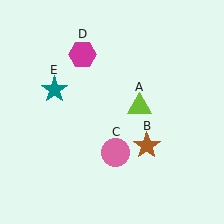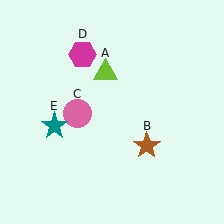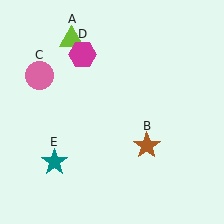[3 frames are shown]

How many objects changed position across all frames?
3 objects changed position: lime triangle (object A), pink circle (object C), teal star (object E).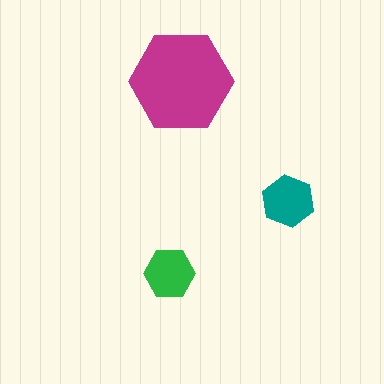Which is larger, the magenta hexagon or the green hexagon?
The magenta one.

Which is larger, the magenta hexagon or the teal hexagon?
The magenta one.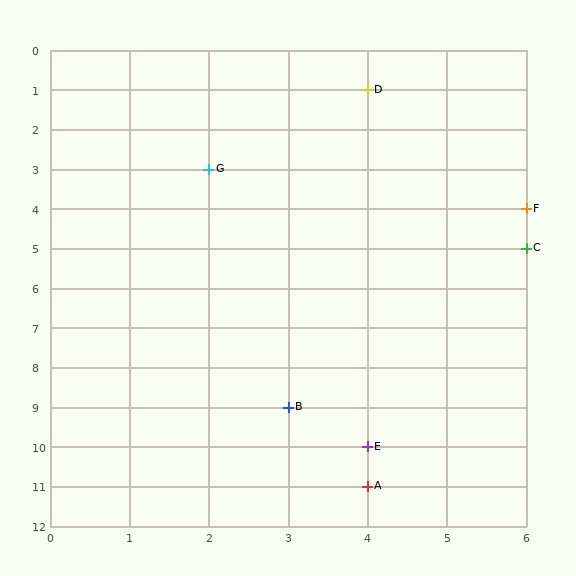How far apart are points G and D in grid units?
Points G and D are 2 columns and 2 rows apart (about 2.8 grid units diagonally).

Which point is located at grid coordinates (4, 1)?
Point D is at (4, 1).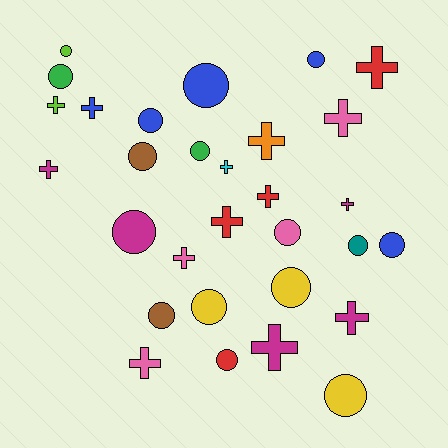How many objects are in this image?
There are 30 objects.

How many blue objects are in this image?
There are 5 blue objects.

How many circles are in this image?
There are 16 circles.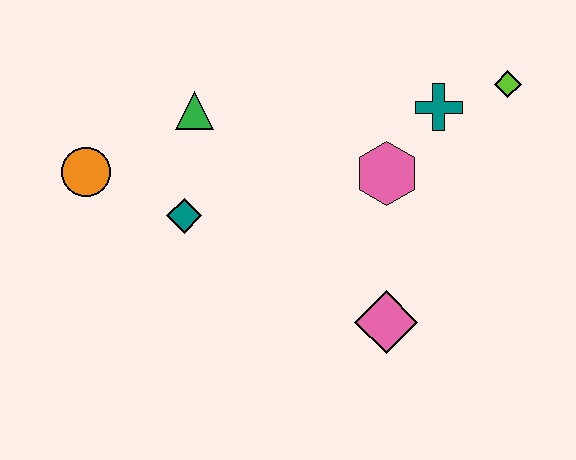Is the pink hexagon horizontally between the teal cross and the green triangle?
Yes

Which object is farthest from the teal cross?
The orange circle is farthest from the teal cross.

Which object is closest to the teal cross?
The lime diamond is closest to the teal cross.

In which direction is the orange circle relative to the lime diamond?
The orange circle is to the left of the lime diamond.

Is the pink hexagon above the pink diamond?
Yes